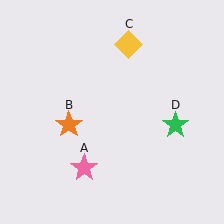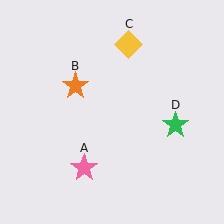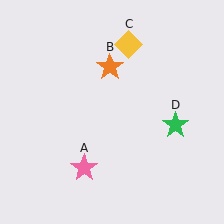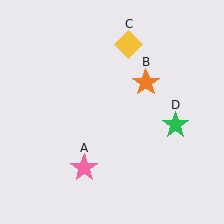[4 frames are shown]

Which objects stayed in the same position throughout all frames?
Pink star (object A) and yellow diamond (object C) and green star (object D) remained stationary.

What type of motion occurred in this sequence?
The orange star (object B) rotated clockwise around the center of the scene.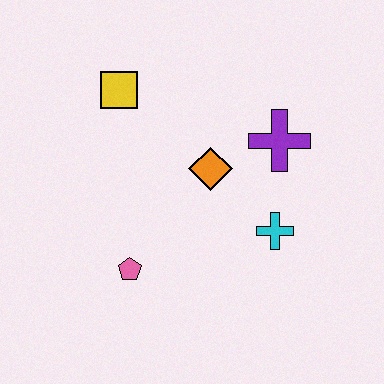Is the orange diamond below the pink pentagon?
No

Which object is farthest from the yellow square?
The cyan cross is farthest from the yellow square.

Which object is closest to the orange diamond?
The purple cross is closest to the orange diamond.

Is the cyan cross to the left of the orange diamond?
No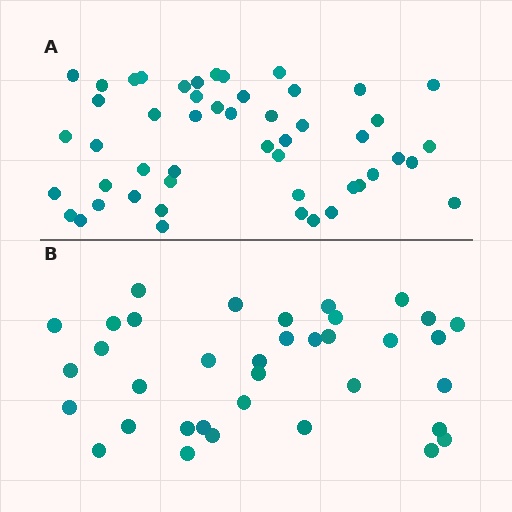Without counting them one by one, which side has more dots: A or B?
Region A (the top region) has more dots.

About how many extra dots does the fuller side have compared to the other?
Region A has approximately 15 more dots than region B.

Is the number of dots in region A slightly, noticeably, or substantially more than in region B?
Region A has noticeably more, but not dramatically so. The ratio is roughly 1.4 to 1.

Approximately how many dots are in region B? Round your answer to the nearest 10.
About 40 dots. (The exact count is 36, which rounds to 40.)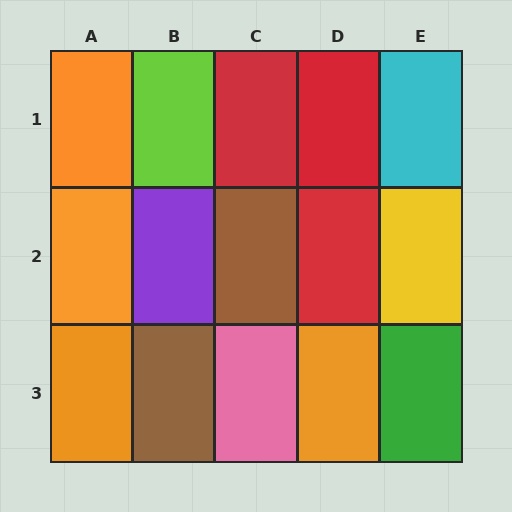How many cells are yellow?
1 cell is yellow.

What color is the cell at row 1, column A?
Orange.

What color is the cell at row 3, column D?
Orange.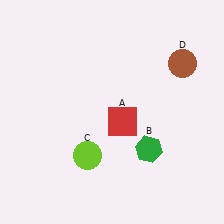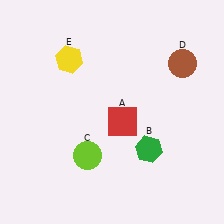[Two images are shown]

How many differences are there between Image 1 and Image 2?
There is 1 difference between the two images.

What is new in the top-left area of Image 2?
A yellow hexagon (E) was added in the top-left area of Image 2.